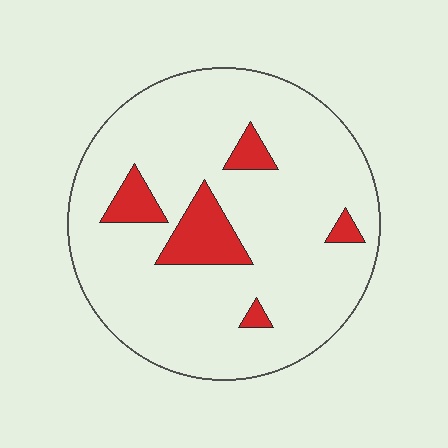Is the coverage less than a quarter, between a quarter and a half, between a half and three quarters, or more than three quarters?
Less than a quarter.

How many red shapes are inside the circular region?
5.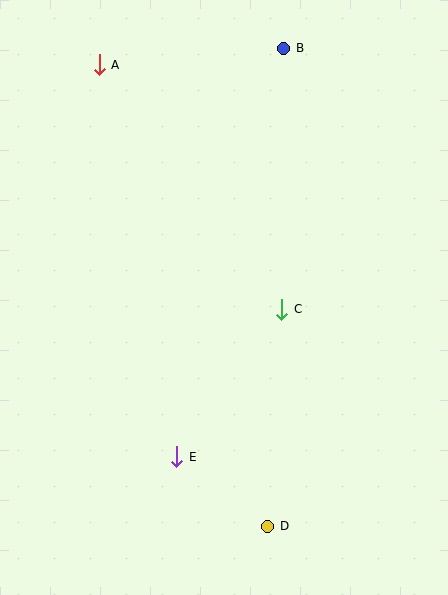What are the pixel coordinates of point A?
Point A is at (99, 65).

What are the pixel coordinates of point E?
Point E is at (177, 457).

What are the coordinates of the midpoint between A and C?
The midpoint between A and C is at (190, 187).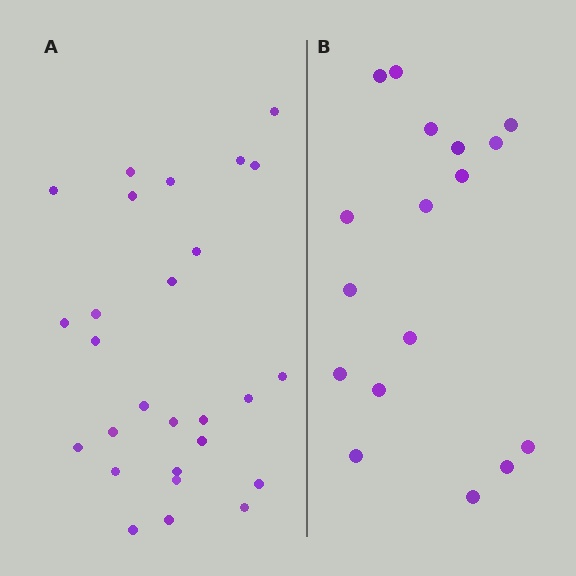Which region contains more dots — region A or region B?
Region A (the left region) has more dots.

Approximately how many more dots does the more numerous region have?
Region A has roughly 10 or so more dots than region B.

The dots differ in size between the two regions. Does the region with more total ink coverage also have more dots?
No. Region B has more total ink coverage because its dots are larger, but region A actually contains more individual dots. Total area can be misleading — the number of items is what matters here.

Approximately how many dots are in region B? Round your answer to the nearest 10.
About 20 dots. (The exact count is 17, which rounds to 20.)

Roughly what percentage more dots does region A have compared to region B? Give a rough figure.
About 60% more.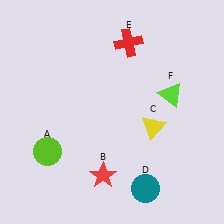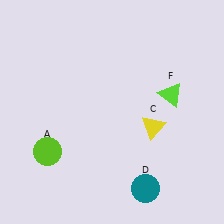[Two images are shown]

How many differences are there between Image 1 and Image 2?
There are 2 differences between the two images.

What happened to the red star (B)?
The red star (B) was removed in Image 2. It was in the bottom-left area of Image 1.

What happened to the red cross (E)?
The red cross (E) was removed in Image 2. It was in the top-right area of Image 1.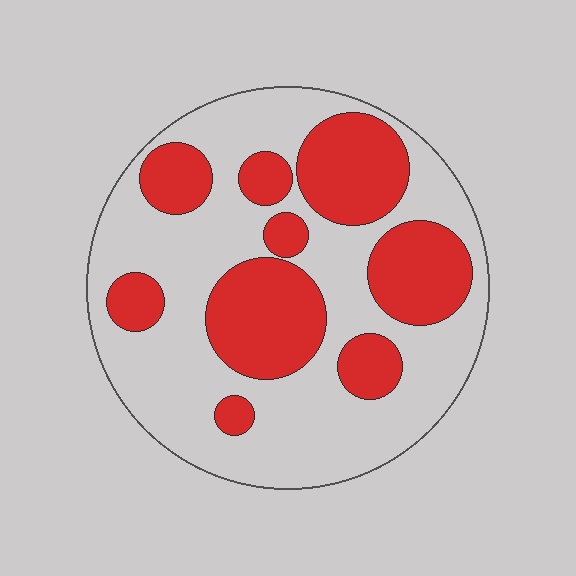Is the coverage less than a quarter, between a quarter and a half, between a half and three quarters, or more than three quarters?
Between a quarter and a half.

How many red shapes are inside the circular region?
9.